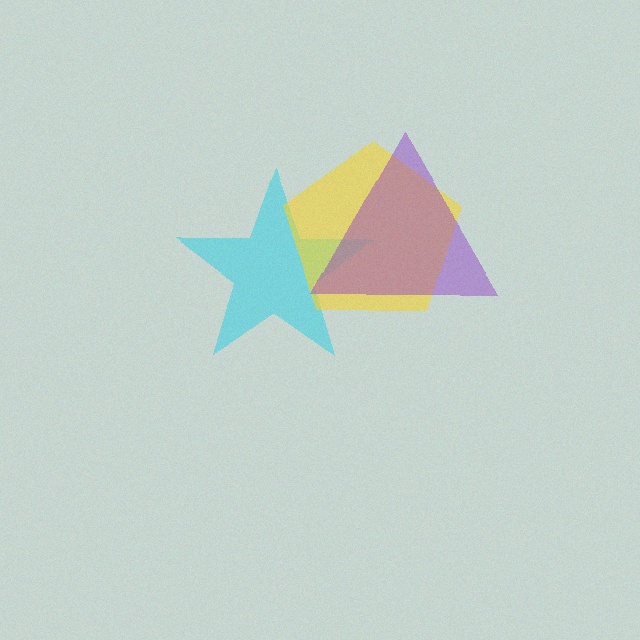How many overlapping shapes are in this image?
There are 3 overlapping shapes in the image.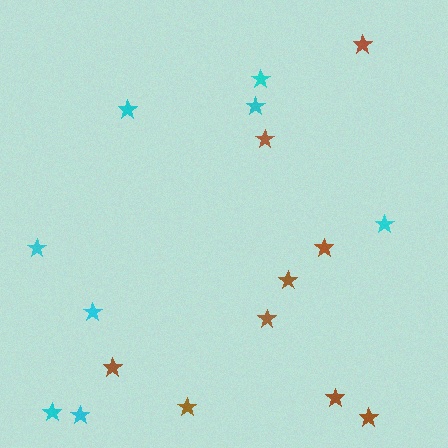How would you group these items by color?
There are 2 groups: one group of cyan stars (8) and one group of brown stars (9).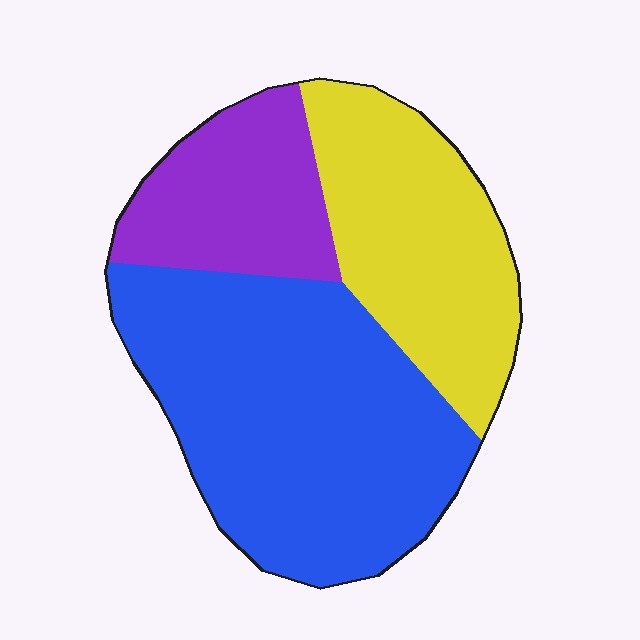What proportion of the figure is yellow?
Yellow covers roughly 30% of the figure.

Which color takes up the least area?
Purple, at roughly 20%.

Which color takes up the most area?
Blue, at roughly 50%.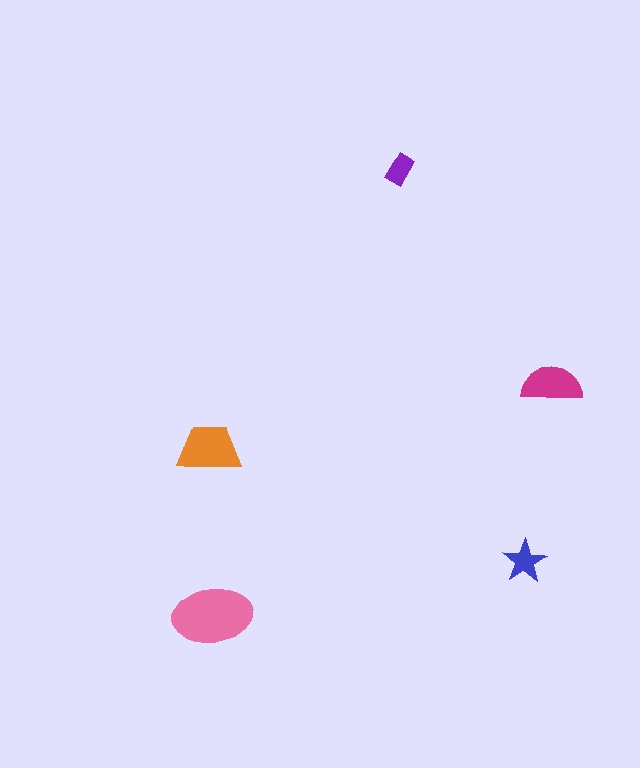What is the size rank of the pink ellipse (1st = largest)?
1st.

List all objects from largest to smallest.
The pink ellipse, the orange trapezoid, the magenta semicircle, the blue star, the purple rectangle.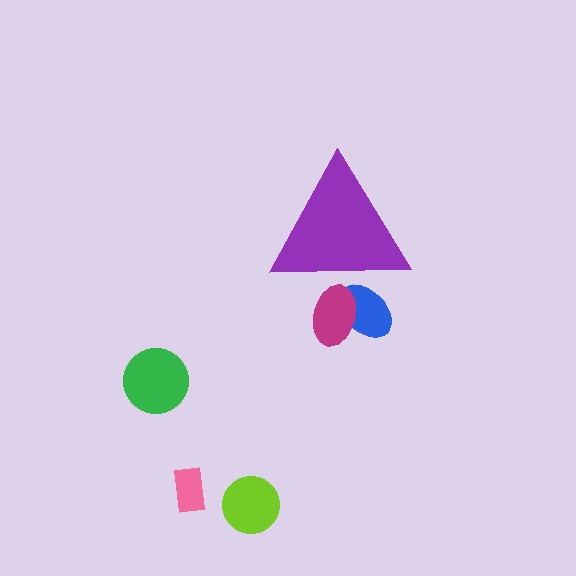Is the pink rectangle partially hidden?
No, the pink rectangle is fully visible.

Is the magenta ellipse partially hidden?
Yes, the magenta ellipse is partially hidden behind the purple triangle.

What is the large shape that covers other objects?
A purple triangle.